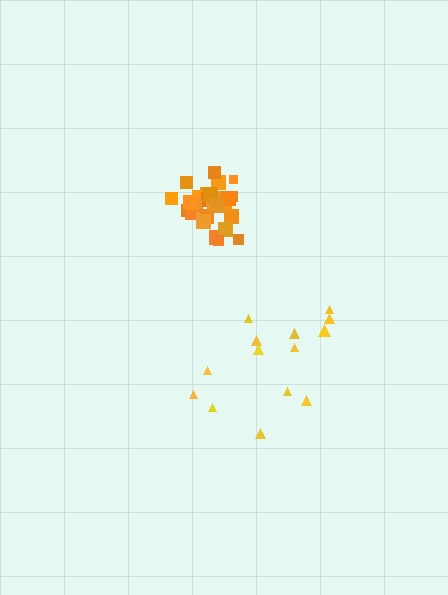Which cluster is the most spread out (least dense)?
Yellow.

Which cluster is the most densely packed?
Orange.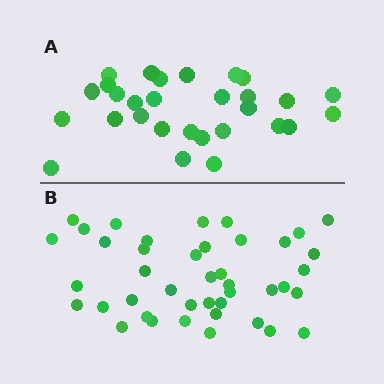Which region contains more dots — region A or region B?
Region B (the bottom region) has more dots.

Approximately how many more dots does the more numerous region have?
Region B has approximately 15 more dots than region A.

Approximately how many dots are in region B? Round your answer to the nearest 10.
About 40 dots. (The exact count is 42, which rounds to 40.)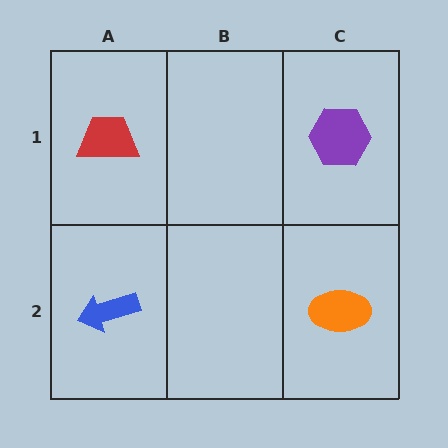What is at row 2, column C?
An orange ellipse.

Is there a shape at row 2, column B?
No, that cell is empty.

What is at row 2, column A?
A blue arrow.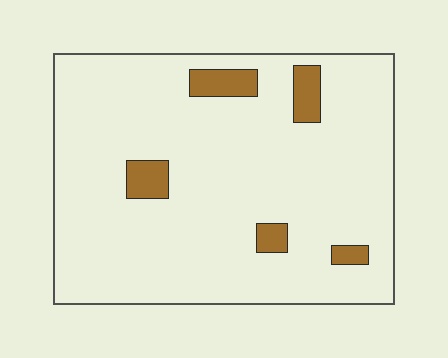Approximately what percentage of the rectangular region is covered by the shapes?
Approximately 10%.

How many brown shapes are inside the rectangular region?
5.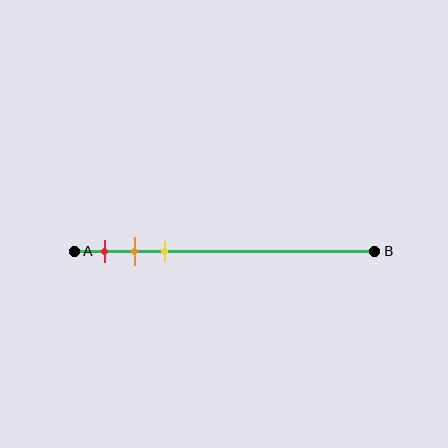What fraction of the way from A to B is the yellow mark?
The yellow mark is approximately 30% (0.3) of the way from A to B.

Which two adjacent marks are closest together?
The orange and yellow marks are the closest adjacent pair.